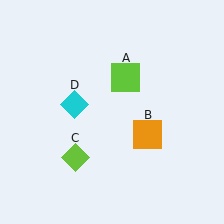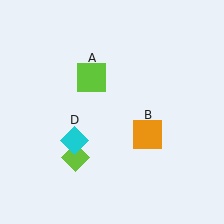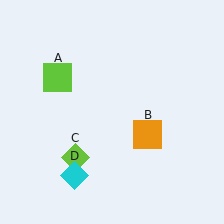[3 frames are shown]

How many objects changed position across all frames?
2 objects changed position: lime square (object A), cyan diamond (object D).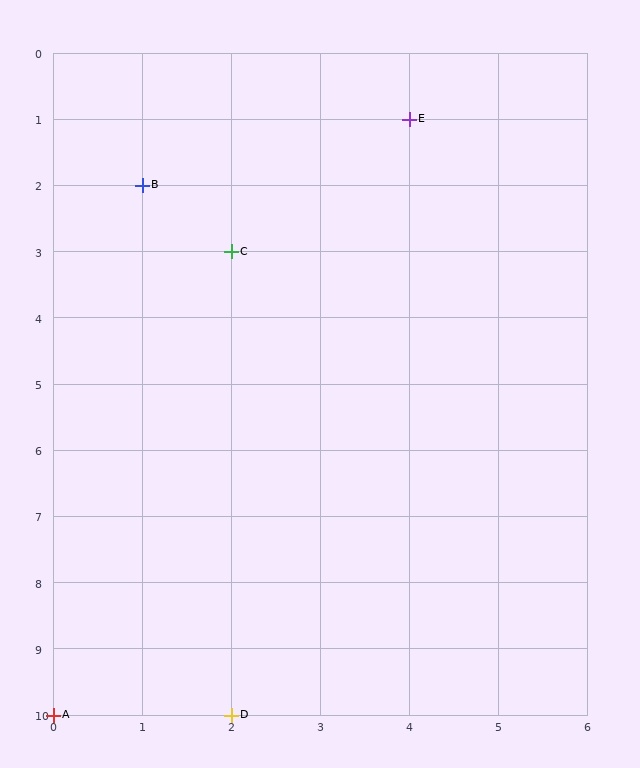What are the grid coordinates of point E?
Point E is at grid coordinates (4, 1).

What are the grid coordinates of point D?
Point D is at grid coordinates (2, 10).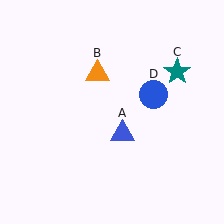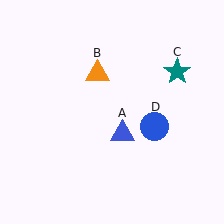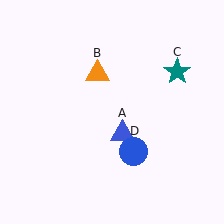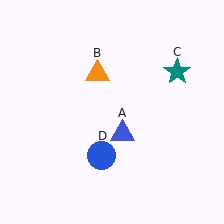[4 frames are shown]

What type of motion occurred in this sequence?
The blue circle (object D) rotated clockwise around the center of the scene.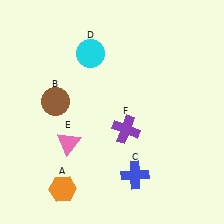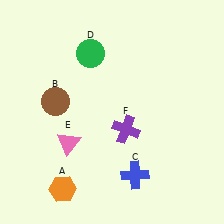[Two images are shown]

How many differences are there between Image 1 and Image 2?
There is 1 difference between the two images.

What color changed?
The circle (D) changed from cyan in Image 1 to green in Image 2.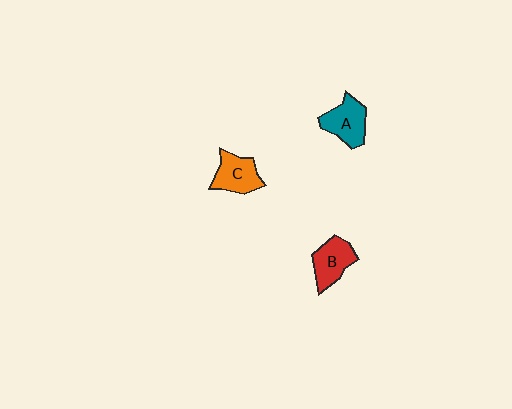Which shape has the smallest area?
Shape C (orange).